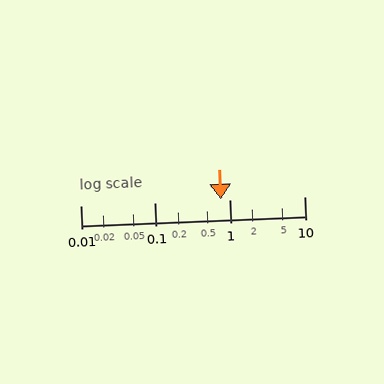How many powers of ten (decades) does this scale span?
The scale spans 3 decades, from 0.01 to 10.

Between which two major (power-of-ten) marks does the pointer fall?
The pointer is between 0.1 and 1.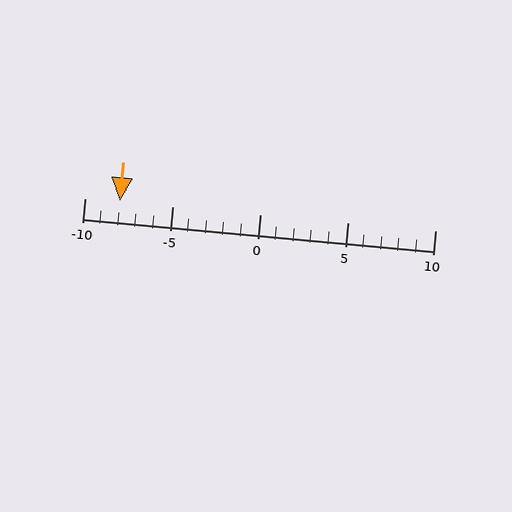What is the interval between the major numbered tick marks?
The major tick marks are spaced 5 units apart.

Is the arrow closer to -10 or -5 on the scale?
The arrow is closer to -10.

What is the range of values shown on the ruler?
The ruler shows values from -10 to 10.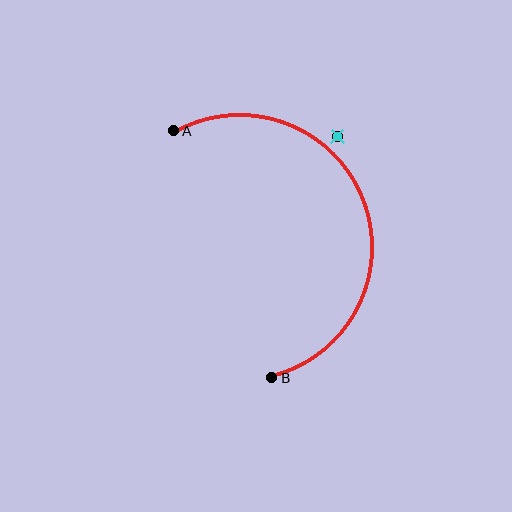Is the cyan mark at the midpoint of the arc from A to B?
No — the cyan mark does not lie on the arc at all. It sits slightly outside the curve.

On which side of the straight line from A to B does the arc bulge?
The arc bulges to the right of the straight line connecting A and B.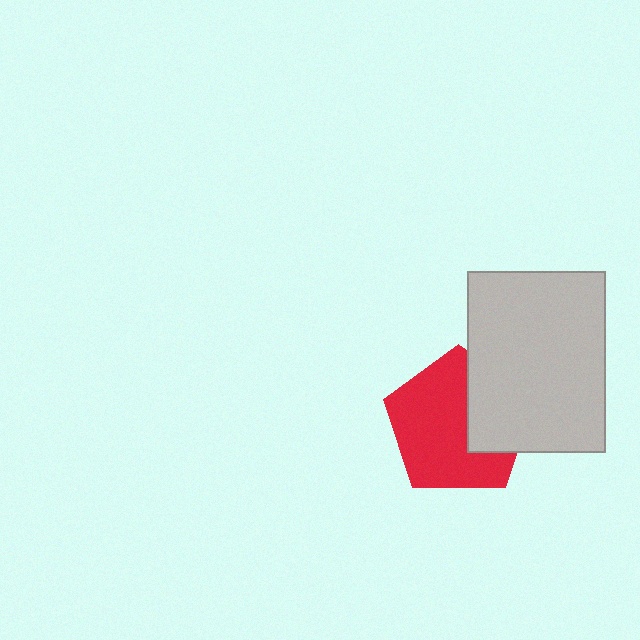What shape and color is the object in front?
The object in front is a light gray rectangle.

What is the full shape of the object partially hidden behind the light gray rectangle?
The partially hidden object is a red pentagon.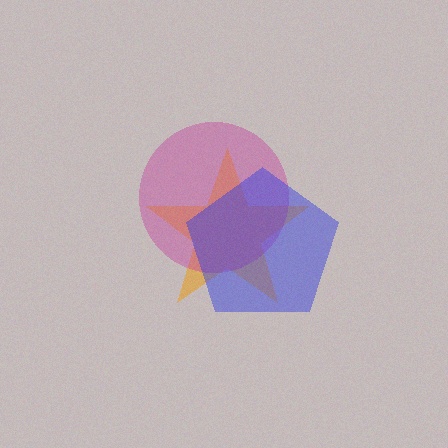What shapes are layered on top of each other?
The layered shapes are: an orange star, a magenta circle, a blue pentagon.